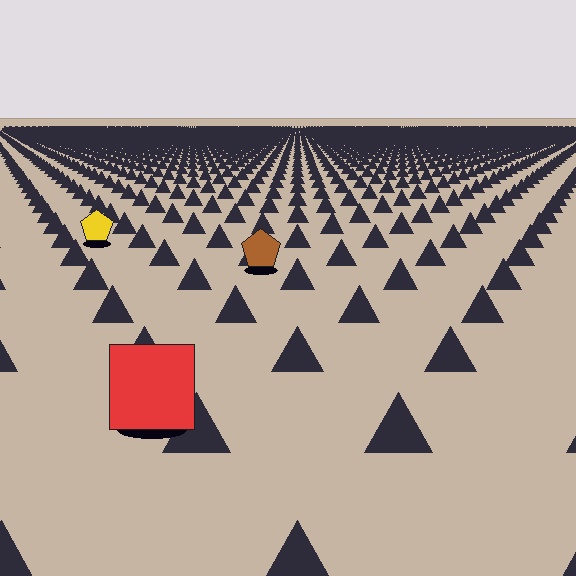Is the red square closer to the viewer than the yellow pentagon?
Yes. The red square is closer — you can tell from the texture gradient: the ground texture is coarser near it.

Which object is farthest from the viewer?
The yellow pentagon is farthest from the viewer. It appears smaller and the ground texture around it is denser.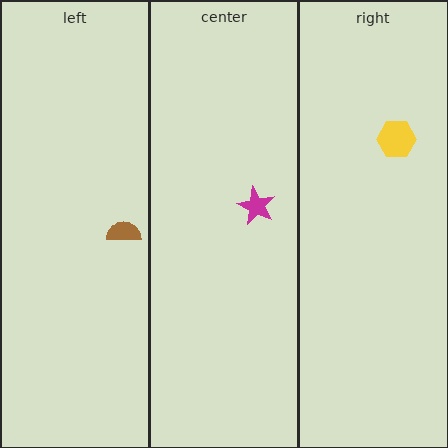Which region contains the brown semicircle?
The left region.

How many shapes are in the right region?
1.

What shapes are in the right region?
The yellow hexagon.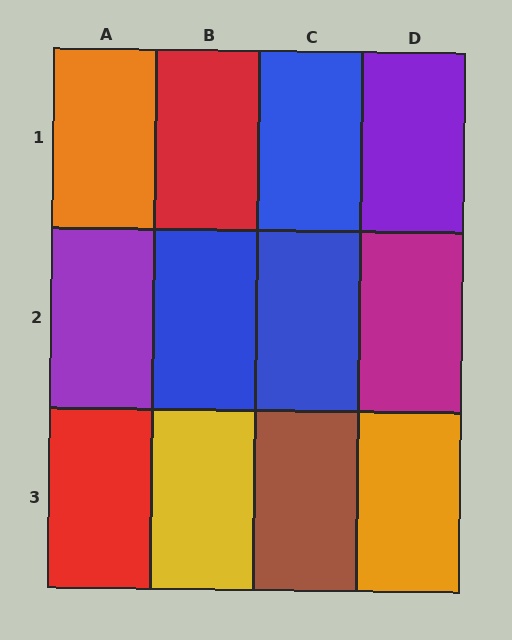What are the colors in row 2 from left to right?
Purple, blue, blue, magenta.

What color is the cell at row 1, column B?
Red.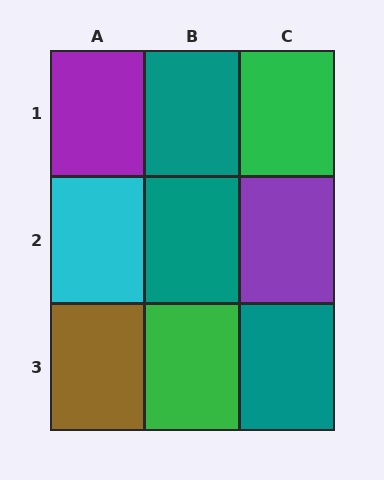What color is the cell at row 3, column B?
Green.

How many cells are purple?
2 cells are purple.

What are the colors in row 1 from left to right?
Purple, teal, green.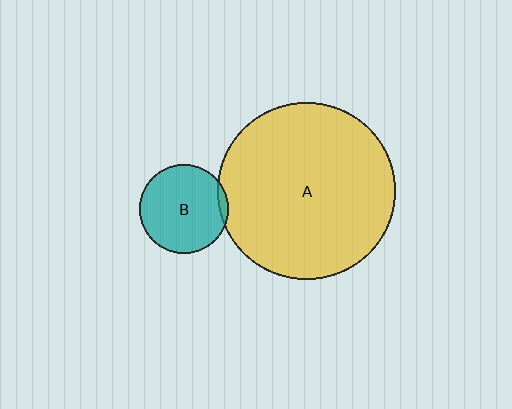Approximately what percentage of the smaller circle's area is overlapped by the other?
Approximately 5%.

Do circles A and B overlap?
Yes.